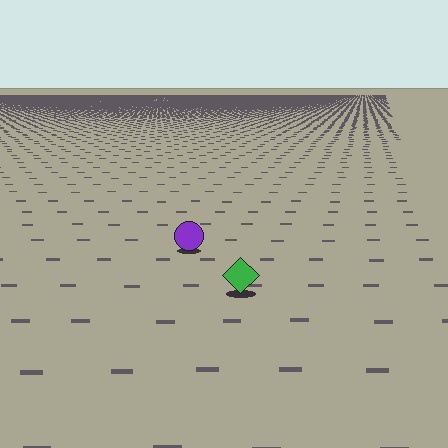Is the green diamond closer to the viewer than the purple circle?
Yes. The green diamond is closer — you can tell from the texture gradient: the ground texture is coarser near it.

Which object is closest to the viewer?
The green diamond is closest. The texture marks near it are larger and more spread out.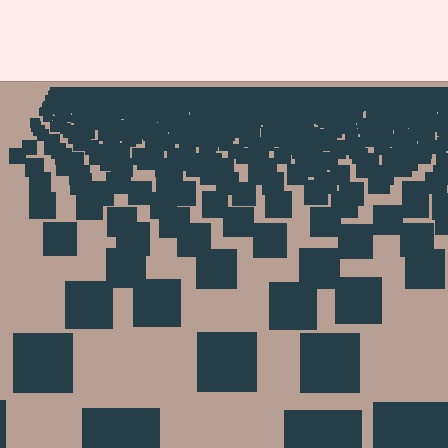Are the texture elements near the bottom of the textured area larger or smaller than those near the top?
Larger. Near the bottom, elements are closer to the viewer and appear at a bigger on-screen size.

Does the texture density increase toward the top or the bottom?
Density increases toward the top.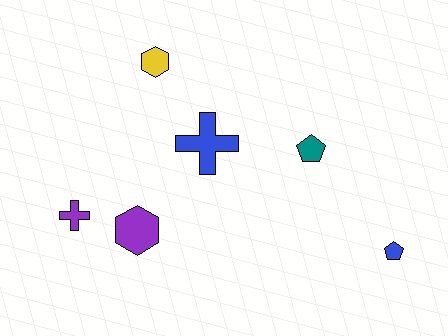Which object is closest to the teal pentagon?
The blue cross is closest to the teal pentagon.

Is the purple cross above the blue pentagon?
Yes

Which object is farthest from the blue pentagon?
The purple cross is farthest from the blue pentagon.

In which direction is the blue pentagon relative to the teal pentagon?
The blue pentagon is below the teal pentagon.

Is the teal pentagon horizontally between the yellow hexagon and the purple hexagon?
No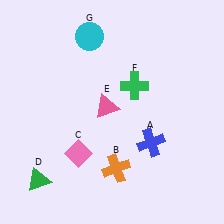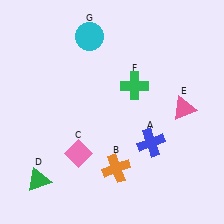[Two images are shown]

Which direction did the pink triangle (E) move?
The pink triangle (E) moved right.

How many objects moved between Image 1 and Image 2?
1 object moved between the two images.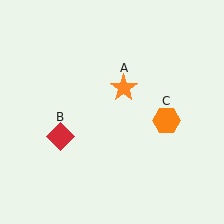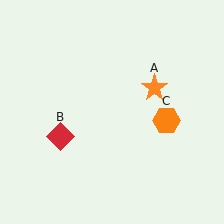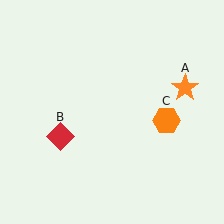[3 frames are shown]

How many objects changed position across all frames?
1 object changed position: orange star (object A).